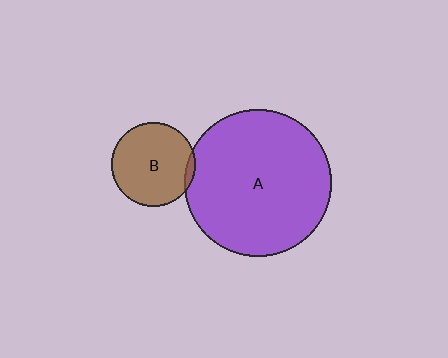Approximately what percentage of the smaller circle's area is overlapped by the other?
Approximately 5%.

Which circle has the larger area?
Circle A (purple).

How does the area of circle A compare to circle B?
Approximately 3.1 times.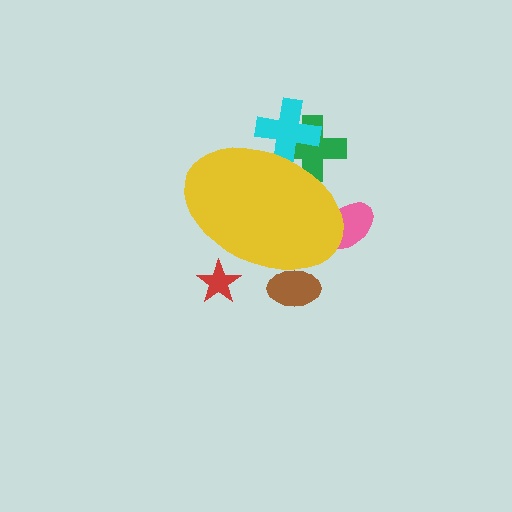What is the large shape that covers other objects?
A yellow ellipse.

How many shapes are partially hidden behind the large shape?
5 shapes are partially hidden.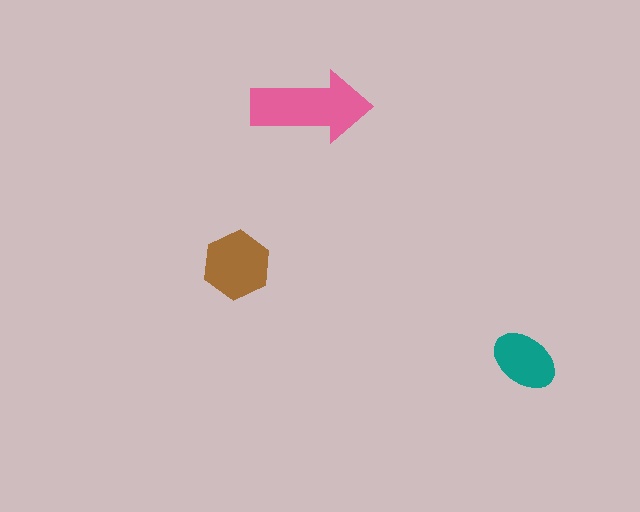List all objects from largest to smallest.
The pink arrow, the brown hexagon, the teal ellipse.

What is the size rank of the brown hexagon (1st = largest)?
2nd.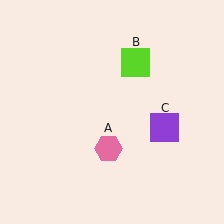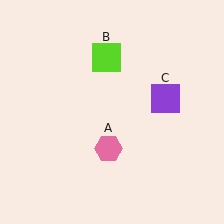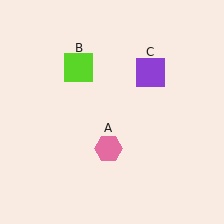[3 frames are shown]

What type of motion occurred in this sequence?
The lime square (object B), purple square (object C) rotated counterclockwise around the center of the scene.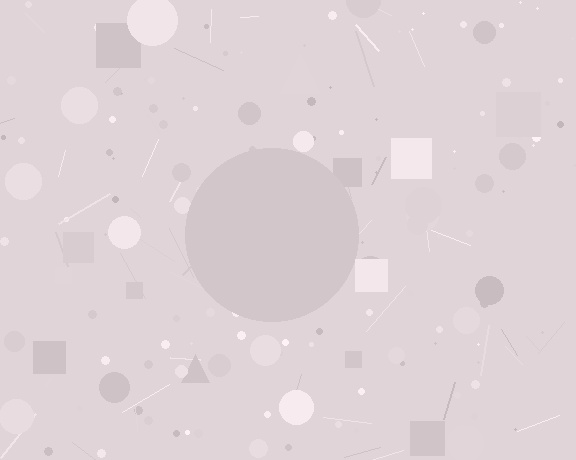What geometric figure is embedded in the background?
A circle is embedded in the background.